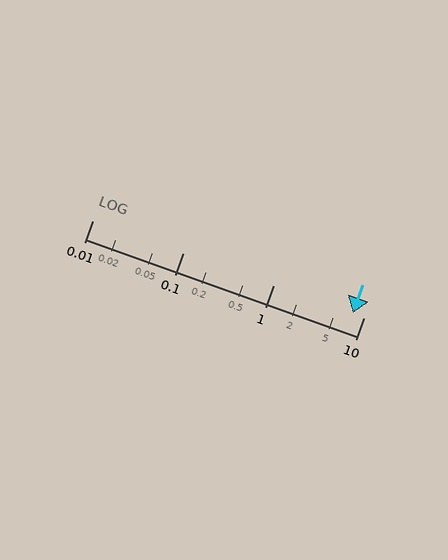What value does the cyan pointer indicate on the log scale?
The pointer indicates approximately 7.6.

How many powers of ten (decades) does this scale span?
The scale spans 3 decades, from 0.01 to 10.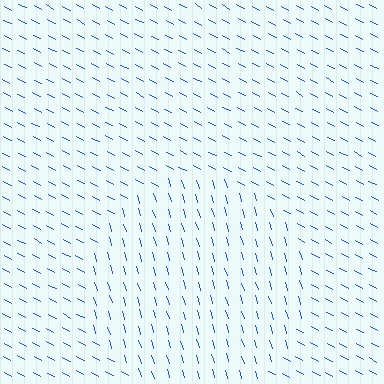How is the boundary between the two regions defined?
The boundary is defined purely by a change in line orientation (approximately 45 degrees difference). All lines are the same color and thickness.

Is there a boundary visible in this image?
Yes, there is a texture boundary formed by a change in line orientation.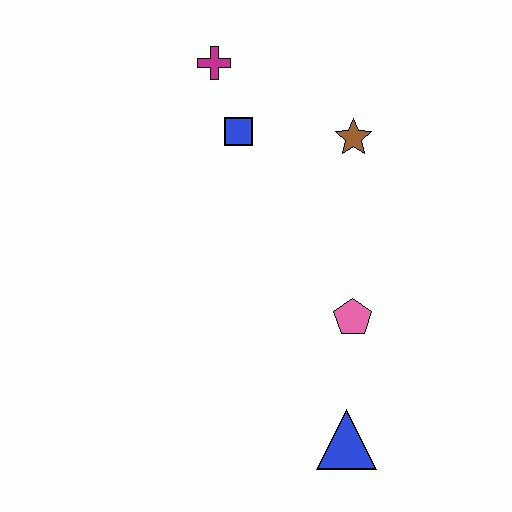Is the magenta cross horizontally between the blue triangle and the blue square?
No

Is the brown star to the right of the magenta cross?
Yes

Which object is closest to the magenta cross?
The blue square is closest to the magenta cross.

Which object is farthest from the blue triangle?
The magenta cross is farthest from the blue triangle.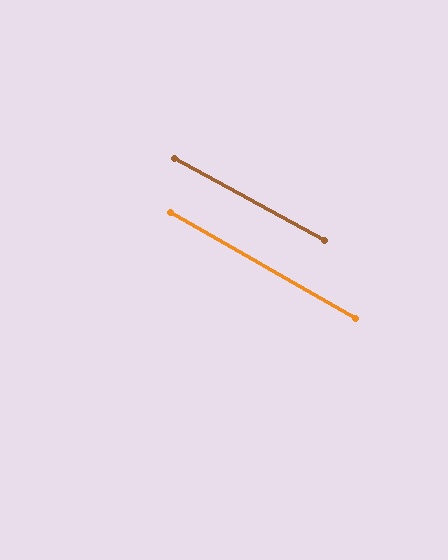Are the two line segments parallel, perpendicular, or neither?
Parallel — their directions differ by only 0.9°.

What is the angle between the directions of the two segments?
Approximately 1 degree.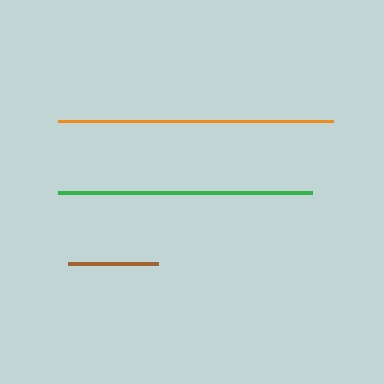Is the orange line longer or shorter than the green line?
The orange line is longer than the green line.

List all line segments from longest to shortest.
From longest to shortest: orange, green, brown.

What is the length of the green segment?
The green segment is approximately 254 pixels long.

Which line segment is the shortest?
The brown line is the shortest at approximately 90 pixels.